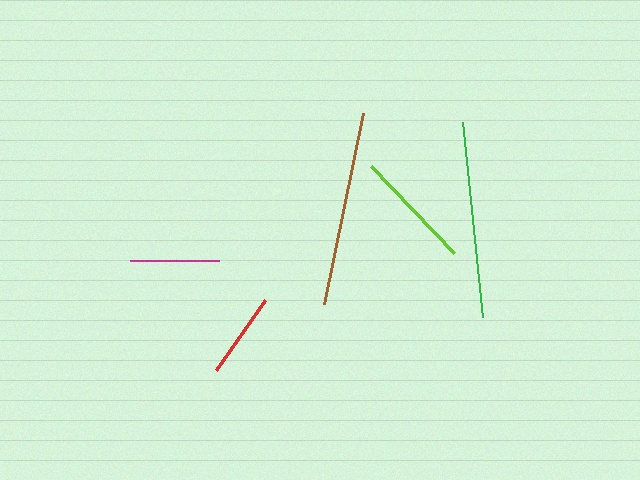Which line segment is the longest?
The green line is the longest at approximately 196 pixels.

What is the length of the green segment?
The green segment is approximately 196 pixels long.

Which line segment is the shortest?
The red line is the shortest at approximately 86 pixels.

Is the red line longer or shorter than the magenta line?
The magenta line is longer than the red line.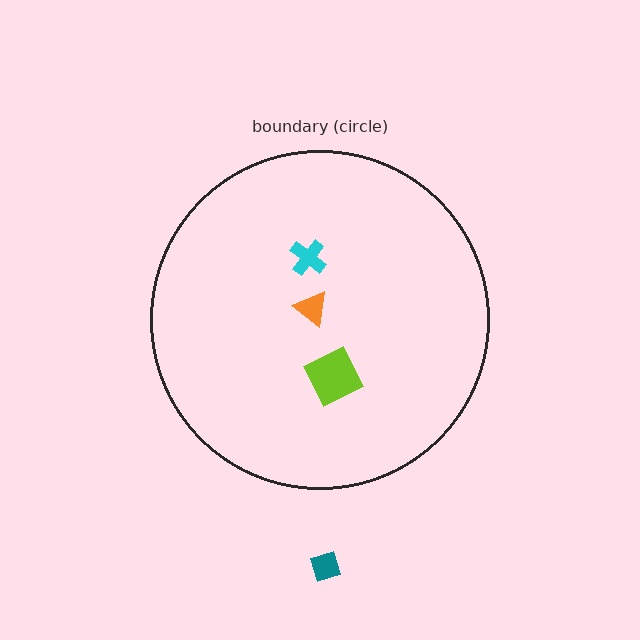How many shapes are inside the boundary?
3 inside, 1 outside.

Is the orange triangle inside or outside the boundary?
Inside.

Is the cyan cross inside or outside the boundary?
Inside.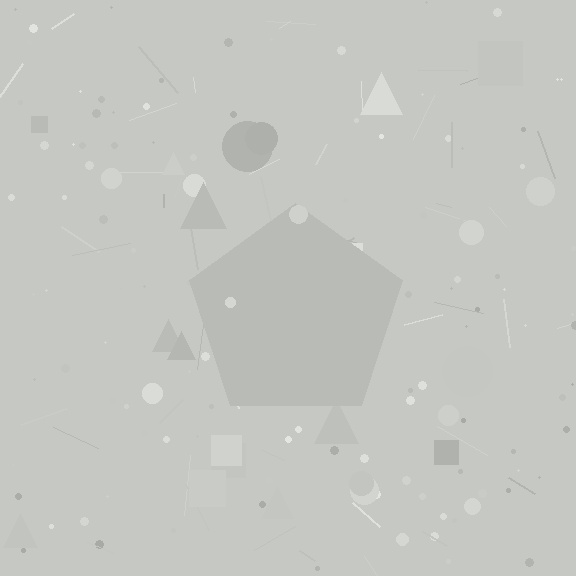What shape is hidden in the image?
A pentagon is hidden in the image.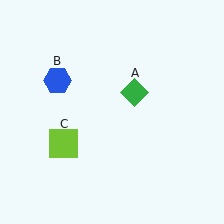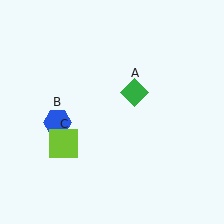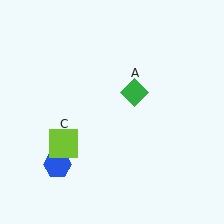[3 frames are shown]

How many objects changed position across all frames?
1 object changed position: blue hexagon (object B).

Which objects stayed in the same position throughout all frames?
Green diamond (object A) and lime square (object C) remained stationary.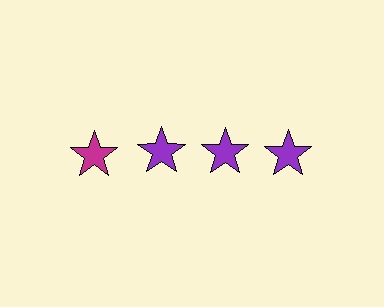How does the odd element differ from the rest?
It has a different color: magenta instead of purple.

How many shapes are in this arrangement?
There are 4 shapes arranged in a grid pattern.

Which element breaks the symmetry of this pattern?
The magenta star in the top row, leftmost column breaks the symmetry. All other shapes are purple stars.